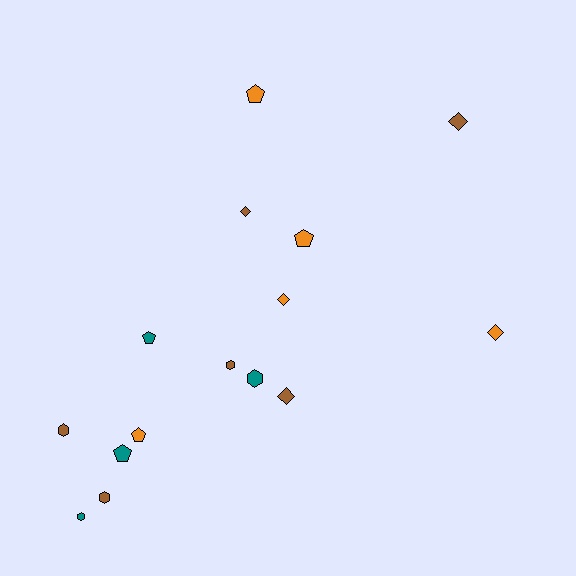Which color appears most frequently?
Brown, with 6 objects.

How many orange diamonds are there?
There are 2 orange diamonds.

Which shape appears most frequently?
Hexagon, with 5 objects.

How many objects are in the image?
There are 15 objects.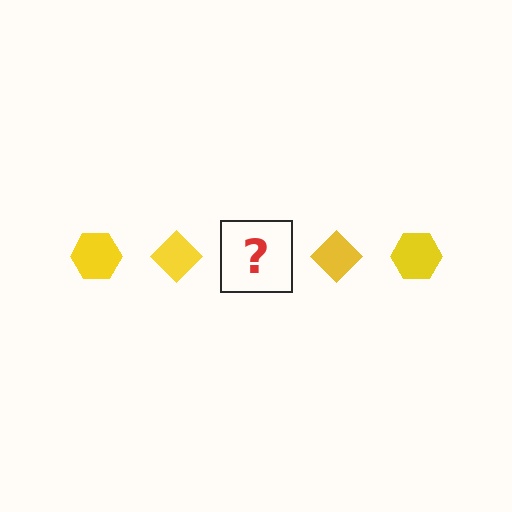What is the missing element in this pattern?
The missing element is a yellow hexagon.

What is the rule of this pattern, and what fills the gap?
The rule is that the pattern cycles through hexagon, diamond shapes in yellow. The gap should be filled with a yellow hexagon.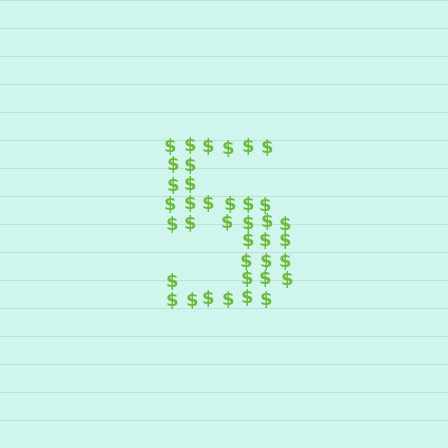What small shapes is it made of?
It is made of small dollar signs.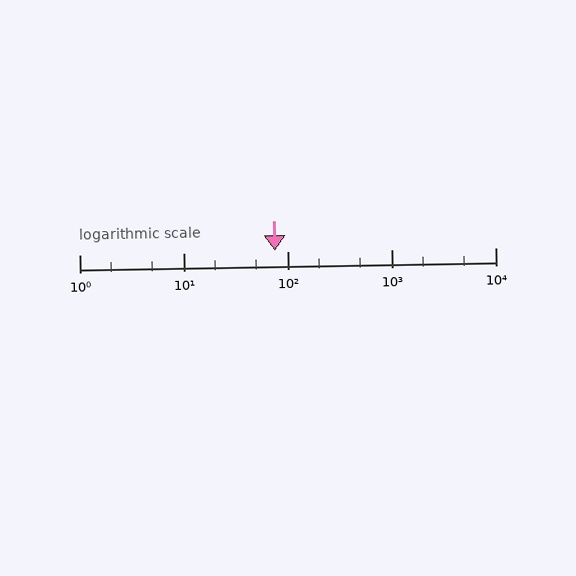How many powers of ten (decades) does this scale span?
The scale spans 4 decades, from 1 to 10000.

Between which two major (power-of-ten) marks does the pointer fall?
The pointer is between 10 and 100.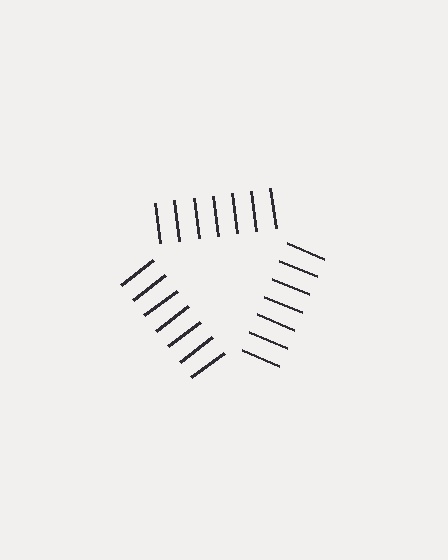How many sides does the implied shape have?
3 sides — the line-ends trace a triangle.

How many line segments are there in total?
21 — 7 along each of the 3 edges.